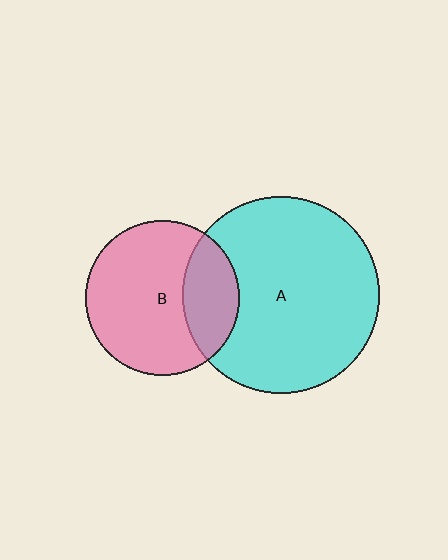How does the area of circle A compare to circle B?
Approximately 1.6 times.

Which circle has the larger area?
Circle A (cyan).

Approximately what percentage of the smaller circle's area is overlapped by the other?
Approximately 25%.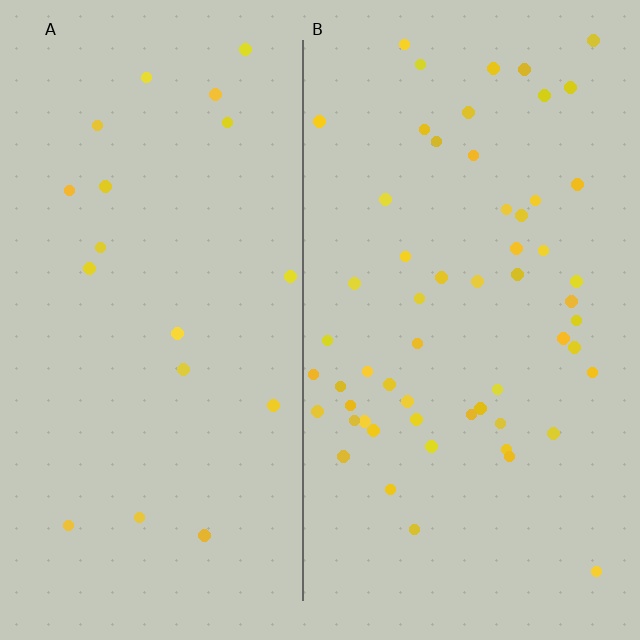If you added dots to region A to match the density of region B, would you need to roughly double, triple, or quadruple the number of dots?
Approximately triple.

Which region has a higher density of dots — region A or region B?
B (the right).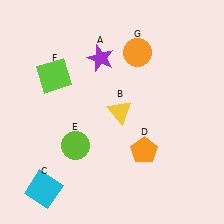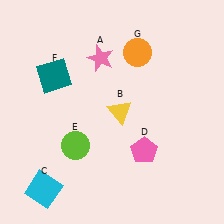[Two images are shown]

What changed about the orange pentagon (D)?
In Image 1, D is orange. In Image 2, it changed to pink.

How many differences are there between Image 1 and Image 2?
There are 3 differences between the two images.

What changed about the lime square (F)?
In Image 1, F is lime. In Image 2, it changed to teal.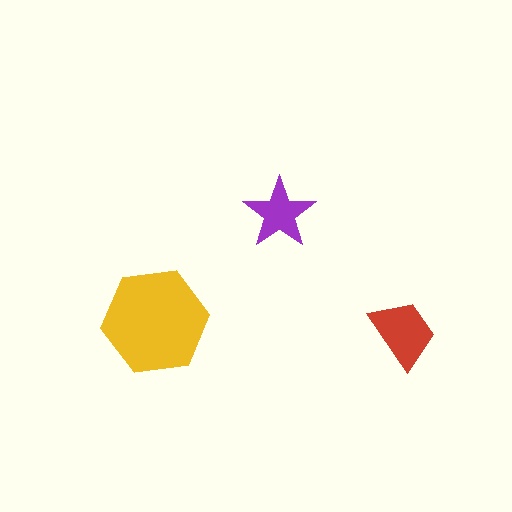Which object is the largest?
The yellow hexagon.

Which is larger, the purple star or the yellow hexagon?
The yellow hexagon.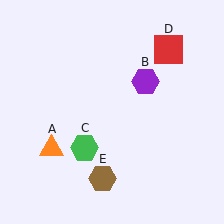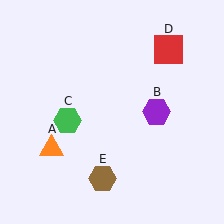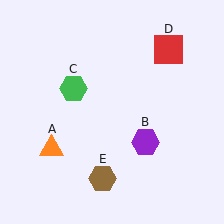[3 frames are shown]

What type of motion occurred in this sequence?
The purple hexagon (object B), green hexagon (object C) rotated clockwise around the center of the scene.